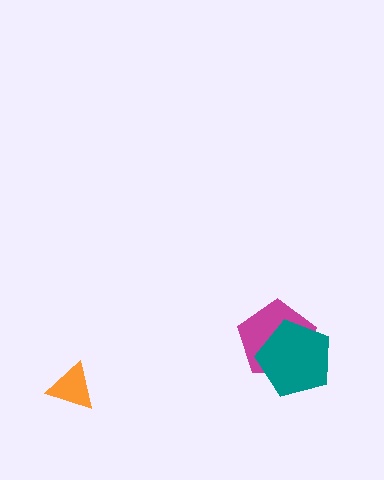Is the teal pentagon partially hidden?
No, no other shape covers it.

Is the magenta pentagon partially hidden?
Yes, it is partially covered by another shape.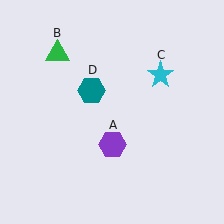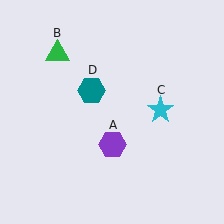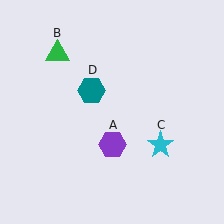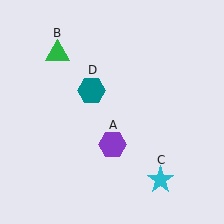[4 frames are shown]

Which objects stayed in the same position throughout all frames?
Purple hexagon (object A) and green triangle (object B) and teal hexagon (object D) remained stationary.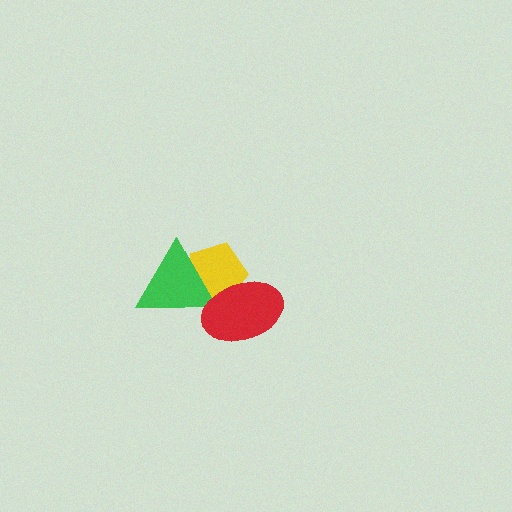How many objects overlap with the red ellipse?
2 objects overlap with the red ellipse.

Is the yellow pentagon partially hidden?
Yes, it is partially covered by another shape.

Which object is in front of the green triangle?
The red ellipse is in front of the green triangle.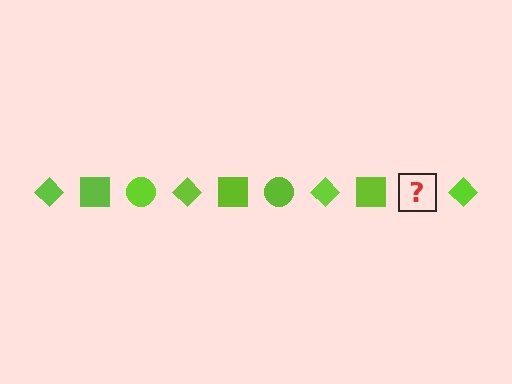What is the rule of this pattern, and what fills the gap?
The rule is that the pattern cycles through diamond, square, circle shapes in lime. The gap should be filled with a lime circle.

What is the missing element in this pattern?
The missing element is a lime circle.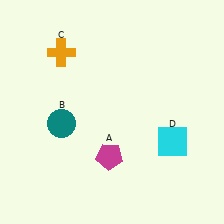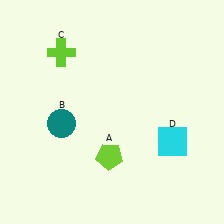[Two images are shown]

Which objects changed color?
A changed from magenta to lime. C changed from orange to lime.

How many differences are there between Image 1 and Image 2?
There are 2 differences between the two images.